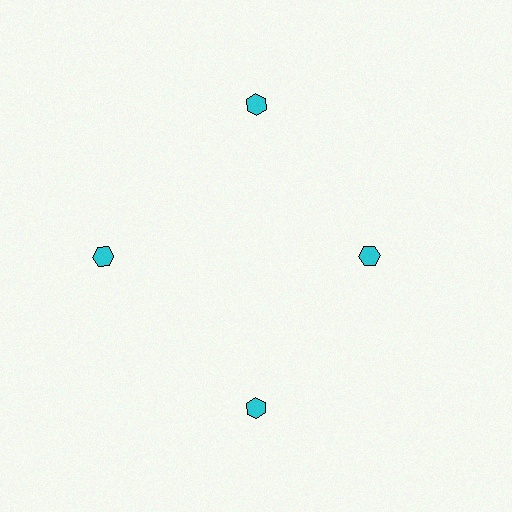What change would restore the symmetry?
The symmetry would be restored by moving it outward, back onto the ring so that all 4 hexagons sit at equal angles and equal distance from the center.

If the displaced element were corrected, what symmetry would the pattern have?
It would have 4-fold rotational symmetry — the pattern would map onto itself every 90 degrees.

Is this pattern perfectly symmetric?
No. The 4 cyan hexagons are arranged in a ring, but one element near the 3 o'clock position is pulled inward toward the center, breaking the 4-fold rotational symmetry.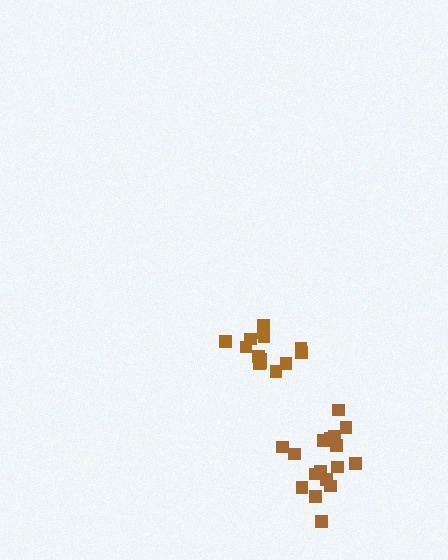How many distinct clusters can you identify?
There are 2 distinct clusters.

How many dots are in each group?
Group 1: 17 dots, Group 2: 14 dots (31 total).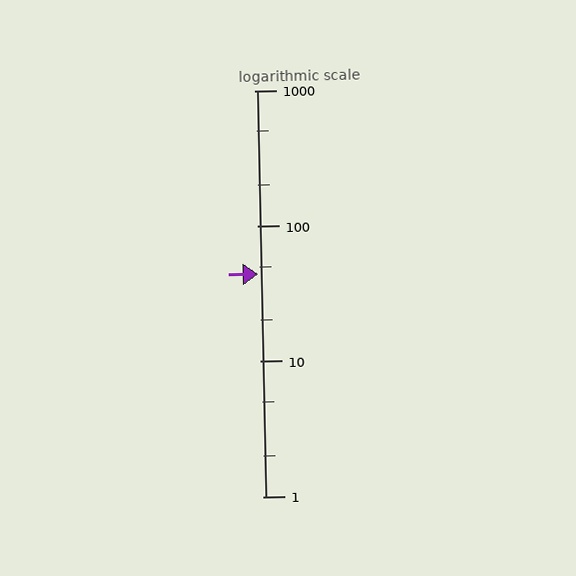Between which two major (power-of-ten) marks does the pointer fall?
The pointer is between 10 and 100.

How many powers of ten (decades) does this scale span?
The scale spans 3 decades, from 1 to 1000.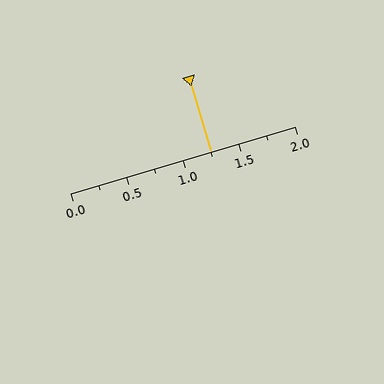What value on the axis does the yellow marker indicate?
The marker indicates approximately 1.25.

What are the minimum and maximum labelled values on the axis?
The axis runs from 0.0 to 2.0.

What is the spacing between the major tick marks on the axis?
The major ticks are spaced 0.5 apart.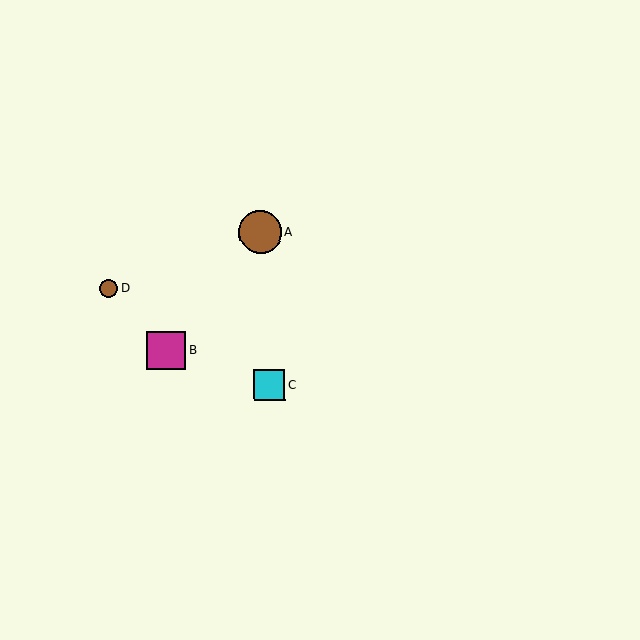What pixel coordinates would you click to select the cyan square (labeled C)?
Click at (269, 386) to select the cyan square C.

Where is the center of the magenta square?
The center of the magenta square is at (166, 350).